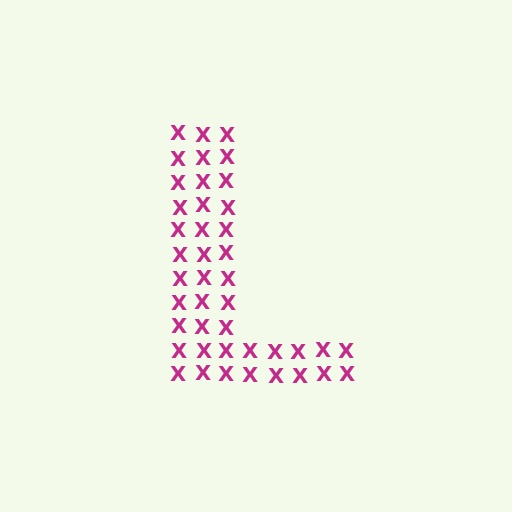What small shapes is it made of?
It is made of small letter X's.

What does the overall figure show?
The overall figure shows the letter L.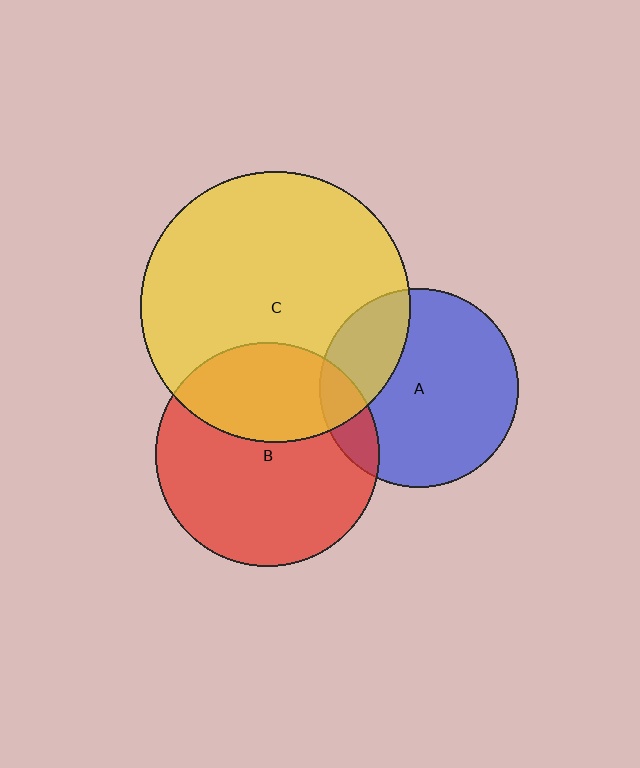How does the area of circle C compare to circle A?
Approximately 1.8 times.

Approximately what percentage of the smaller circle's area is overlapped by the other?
Approximately 25%.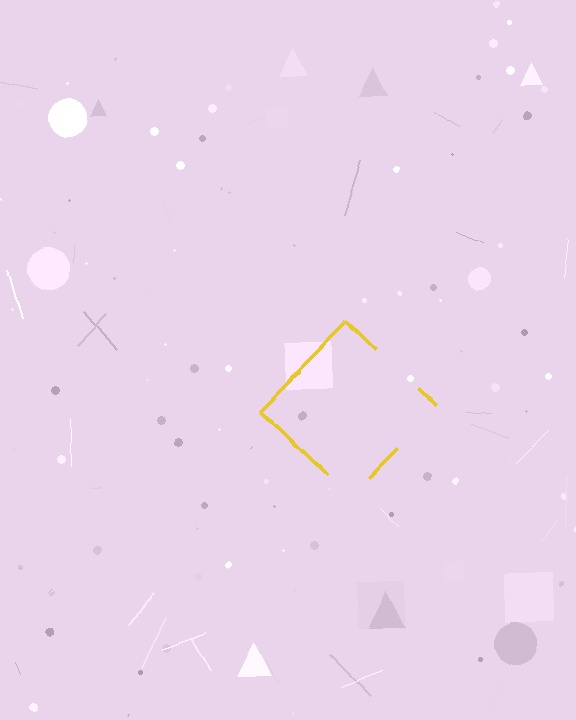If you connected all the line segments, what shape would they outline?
They would outline a diamond.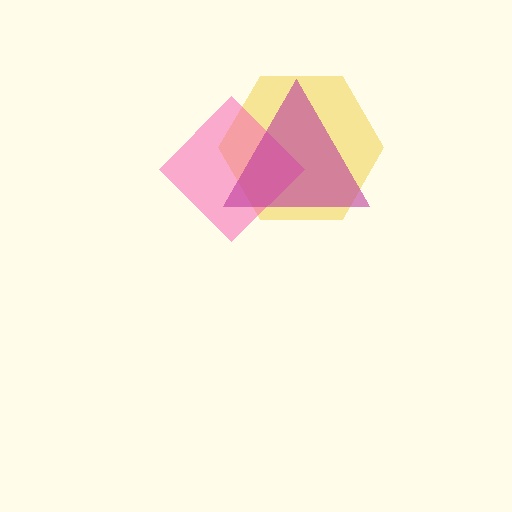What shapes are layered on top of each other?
The layered shapes are: a yellow hexagon, a pink diamond, a magenta triangle.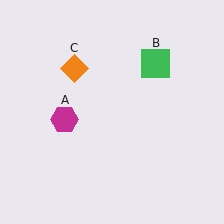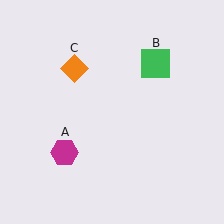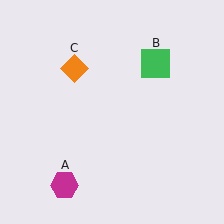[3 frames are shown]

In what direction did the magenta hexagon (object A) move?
The magenta hexagon (object A) moved down.